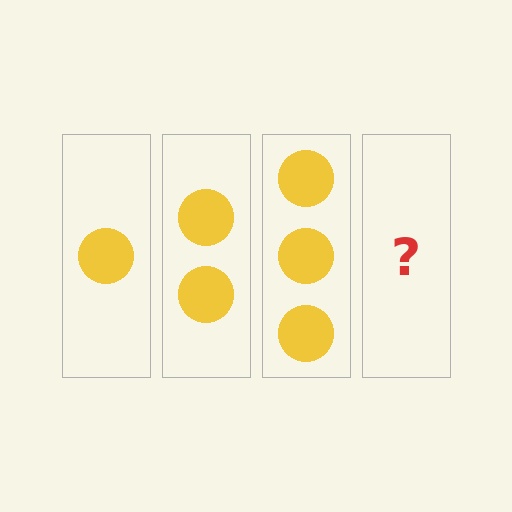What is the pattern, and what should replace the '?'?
The pattern is that each step adds one more circle. The '?' should be 4 circles.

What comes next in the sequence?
The next element should be 4 circles.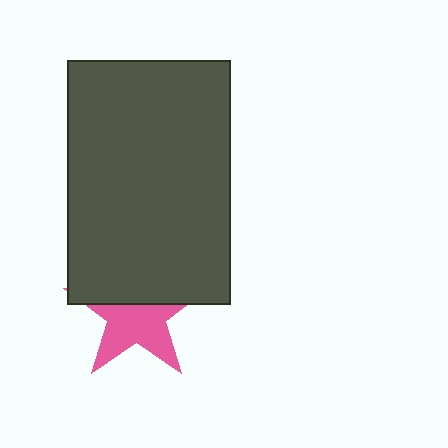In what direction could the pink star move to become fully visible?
The pink star could move down. That would shift it out from behind the dark gray rectangle entirely.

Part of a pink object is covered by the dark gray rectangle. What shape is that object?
It is a star.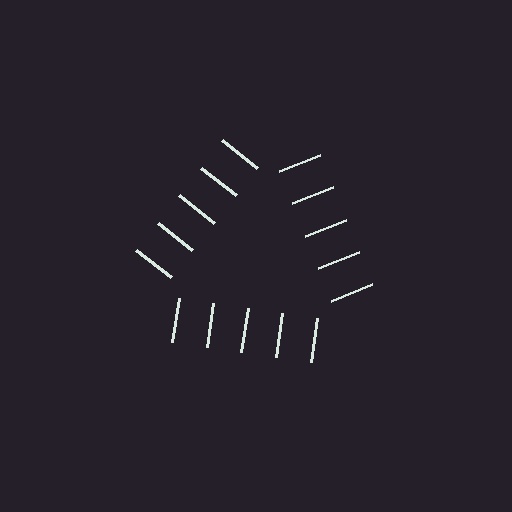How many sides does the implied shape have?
3 sides — the line-ends trace a triangle.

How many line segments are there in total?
15 — 5 along each of the 3 edges.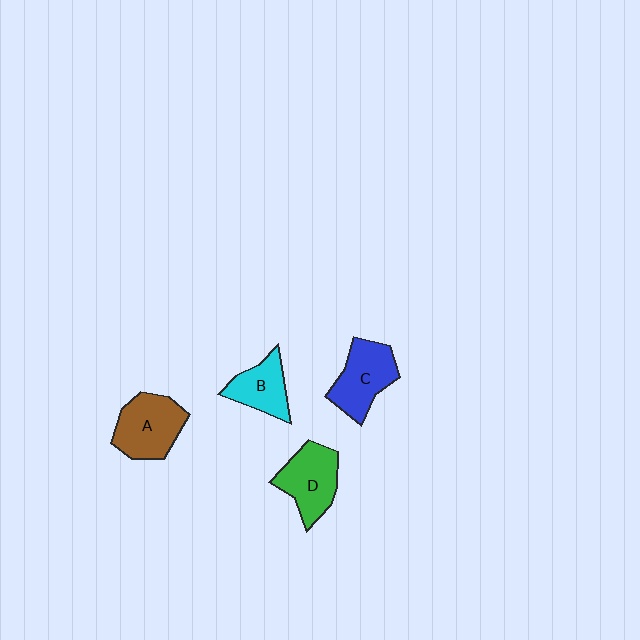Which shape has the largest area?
Shape A (brown).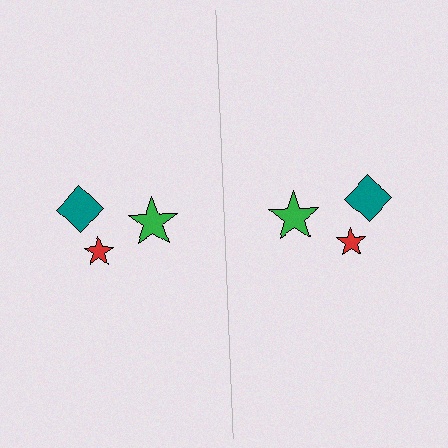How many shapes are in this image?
There are 6 shapes in this image.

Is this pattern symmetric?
Yes, this pattern has bilateral (reflection) symmetry.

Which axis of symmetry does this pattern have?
The pattern has a vertical axis of symmetry running through the center of the image.